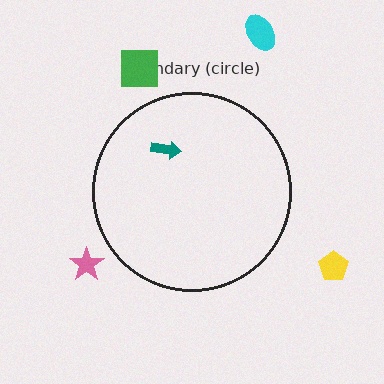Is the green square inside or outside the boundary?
Outside.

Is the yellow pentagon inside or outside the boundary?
Outside.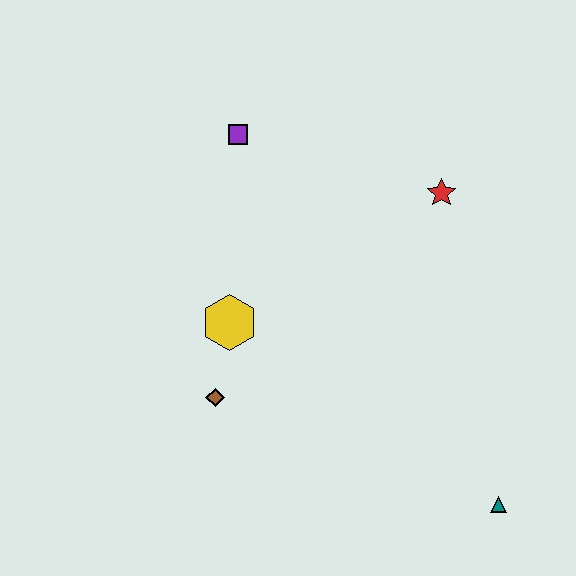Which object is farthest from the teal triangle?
The purple square is farthest from the teal triangle.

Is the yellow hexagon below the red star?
Yes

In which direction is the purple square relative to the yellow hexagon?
The purple square is above the yellow hexagon.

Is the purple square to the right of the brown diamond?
Yes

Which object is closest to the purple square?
The yellow hexagon is closest to the purple square.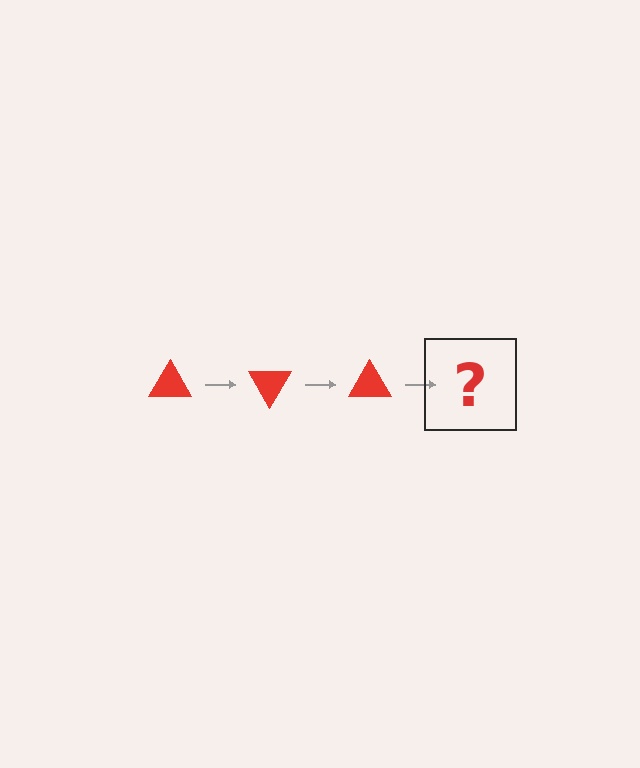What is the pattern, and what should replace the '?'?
The pattern is that the triangle rotates 60 degrees each step. The '?' should be a red triangle rotated 180 degrees.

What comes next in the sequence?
The next element should be a red triangle rotated 180 degrees.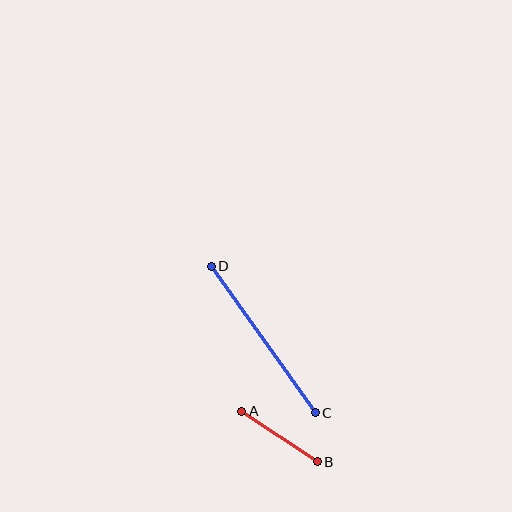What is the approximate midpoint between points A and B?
The midpoint is at approximately (279, 437) pixels.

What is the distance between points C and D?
The distance is approximately 180 pixels.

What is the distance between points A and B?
The distance is approximately 91 pixels.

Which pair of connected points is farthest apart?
Points C and D are farthest apart.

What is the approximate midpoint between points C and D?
The midpoint is at approximately (263, 340) pixels.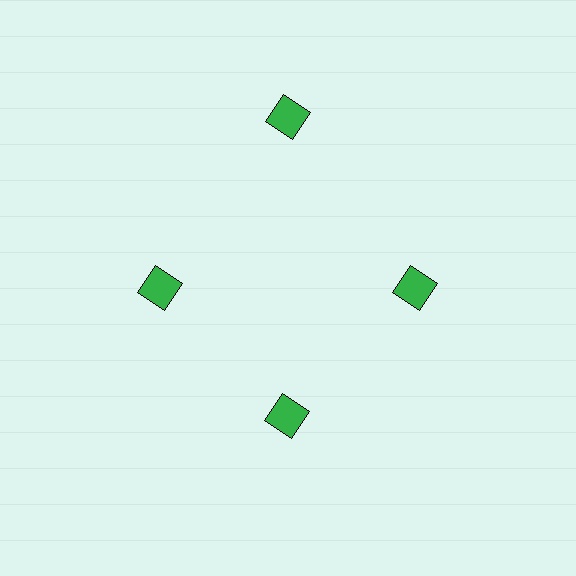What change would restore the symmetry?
The symmetry would be restored by moving it inward, back onto the ring so that all 4 squares sit at equal angles and equal distance from the center.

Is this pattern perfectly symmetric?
No. The 4 green squares are arranged in a ring, but one element near the 12 o'clock position is pushed outward from the center, breaking the 4-fold rotational symmetry.